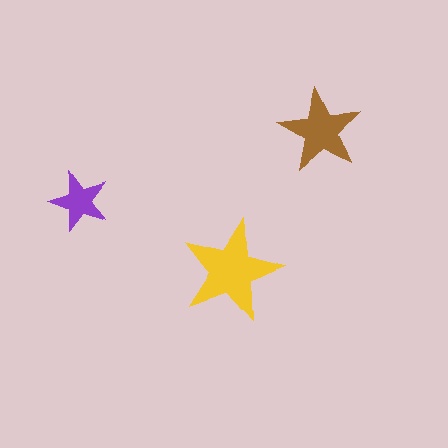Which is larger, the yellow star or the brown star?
The yellow one.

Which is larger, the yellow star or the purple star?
The yellow one.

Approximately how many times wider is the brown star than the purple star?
About 1.5 times wider.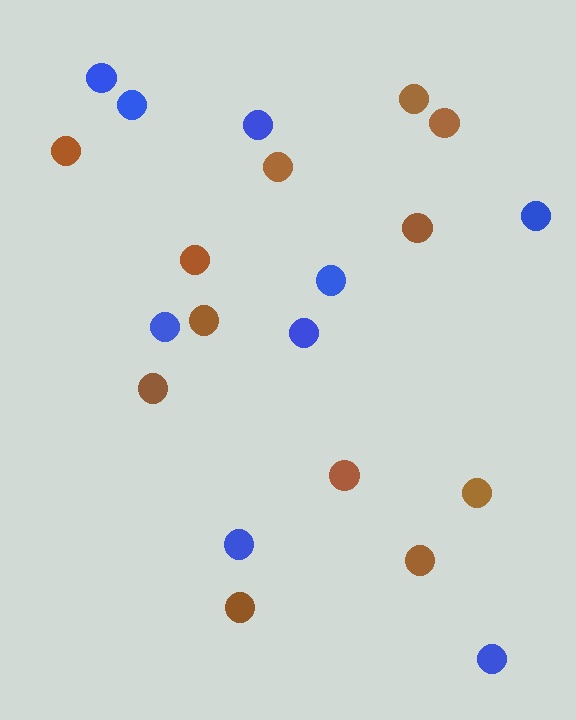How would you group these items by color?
There are 2 groups: one group of blue circles (9) and one group of brown circles (12).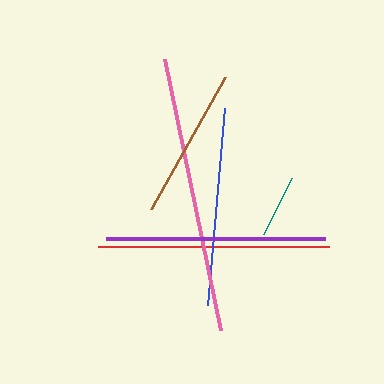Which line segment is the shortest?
The teal line is the shortest at approximately 63 pixels.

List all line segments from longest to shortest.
From longest to shortest: pink, red, purple, blue, brown, teal.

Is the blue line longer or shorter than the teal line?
The blue line is longer than the teal line.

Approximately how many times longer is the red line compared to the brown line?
The red line is approximately 1.5 times the length of the brown line.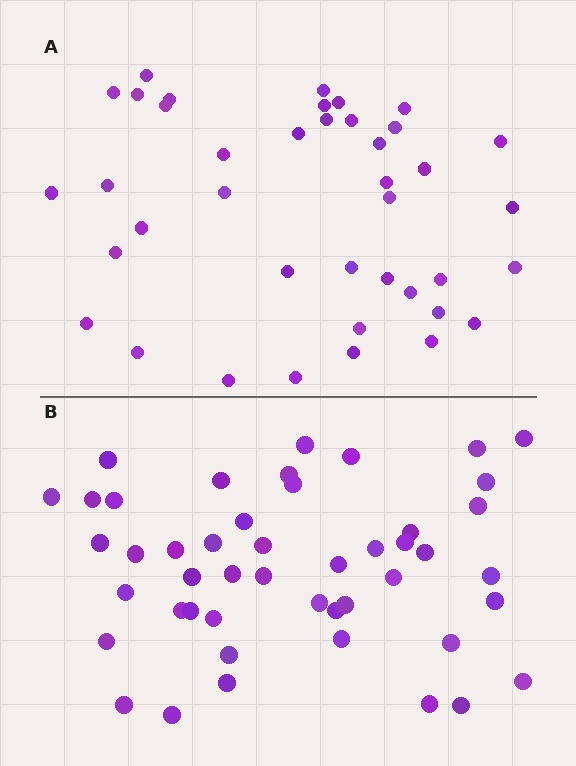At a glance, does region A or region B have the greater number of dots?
Region B (the bottom region) has more dots.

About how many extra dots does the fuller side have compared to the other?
Region B has roughly 8 or so more dots than region A.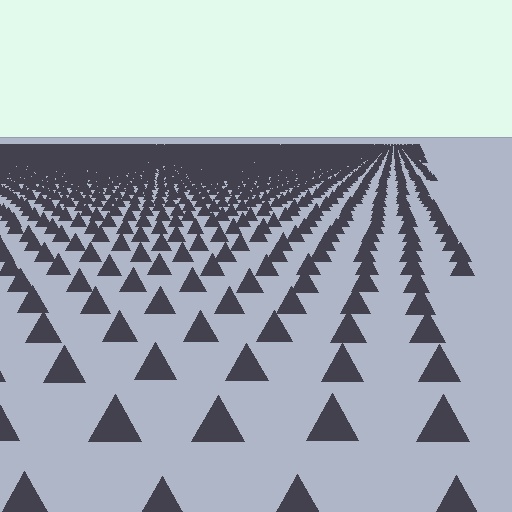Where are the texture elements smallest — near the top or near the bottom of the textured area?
Near the top.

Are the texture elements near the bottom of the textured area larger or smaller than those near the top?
Larger. Near the bottom, elements are closer to the viewer and appear at a bigger on-screen size.